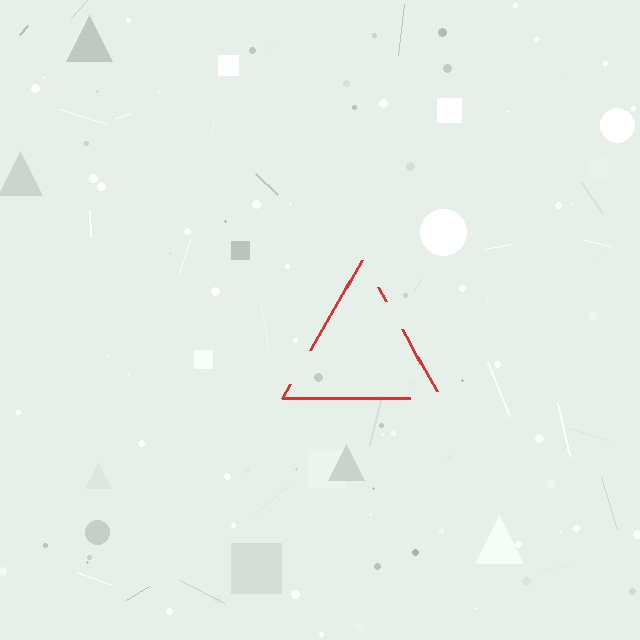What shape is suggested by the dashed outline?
The dashed outline suggests a triangle.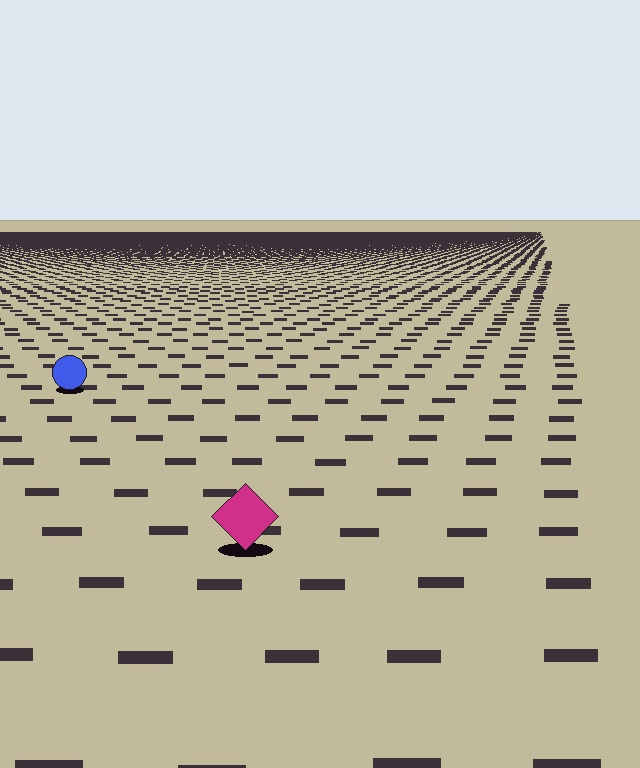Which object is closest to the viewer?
The magenta diamond is closest. The texture marks near it are larger and more spread out.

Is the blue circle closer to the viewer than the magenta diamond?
No. The magenta diamond is closer — you can tell from the texture gradient: the ground texture is coarser near it.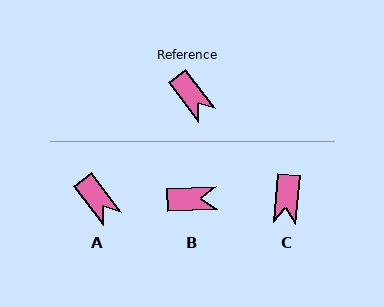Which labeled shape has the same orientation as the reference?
A.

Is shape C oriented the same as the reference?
No, it is off by about 43 degrees.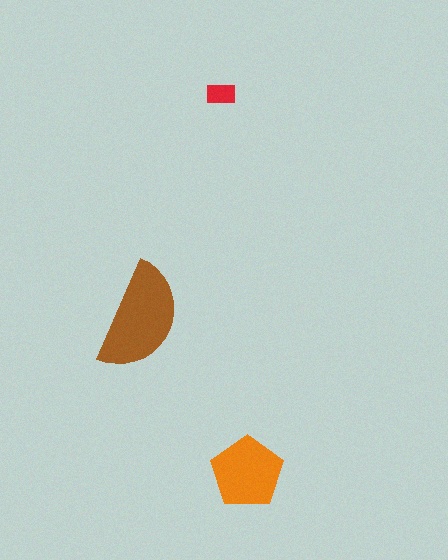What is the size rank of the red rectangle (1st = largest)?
3rd.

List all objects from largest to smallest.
The brown semicircle, the orange pentagon, the red rectangle.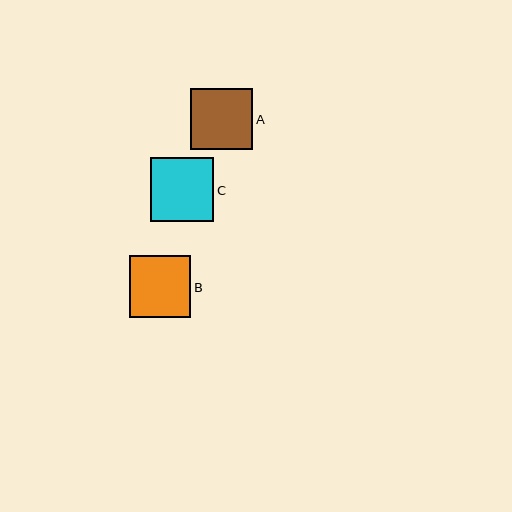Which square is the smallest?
Square B is the smallest with a size of approximately 62 pixels.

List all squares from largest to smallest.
From largest to smallest: C, A, B.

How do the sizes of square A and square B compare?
Square A and square B are approximately the same size.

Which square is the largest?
Square C is the largest with a size of approximately 63 pixels.